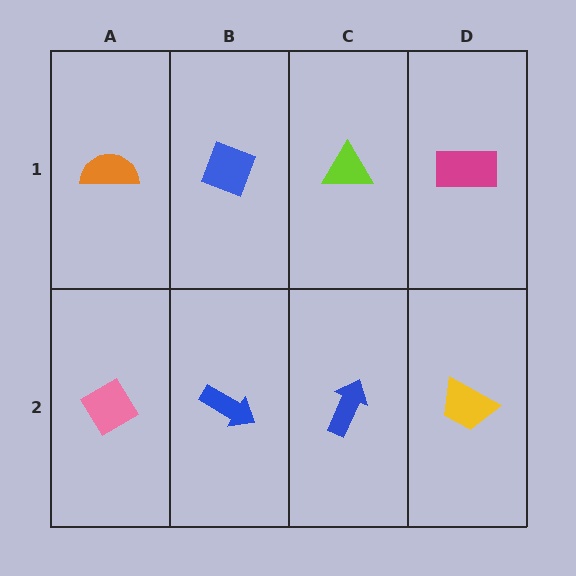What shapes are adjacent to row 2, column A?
An orange semicircle (row 1, column A), a blue arrow (row 2, column B).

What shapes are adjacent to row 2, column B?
A blue diamond (row 1, column B), a pink diamond (row 2, column A), a blue arrow (row 2, column C).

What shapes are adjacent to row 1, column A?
A pink diamond (row 2, column A), a blue diamond (row 1, column B).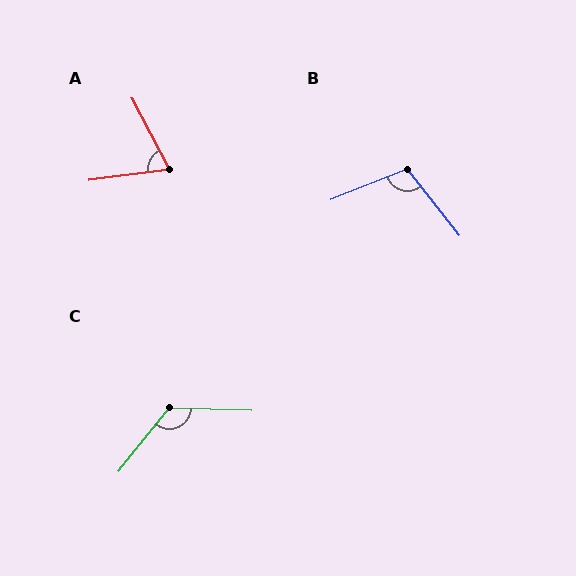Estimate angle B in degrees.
Approximately 106 degrees.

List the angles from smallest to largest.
A (69°), B (106°), C (127°).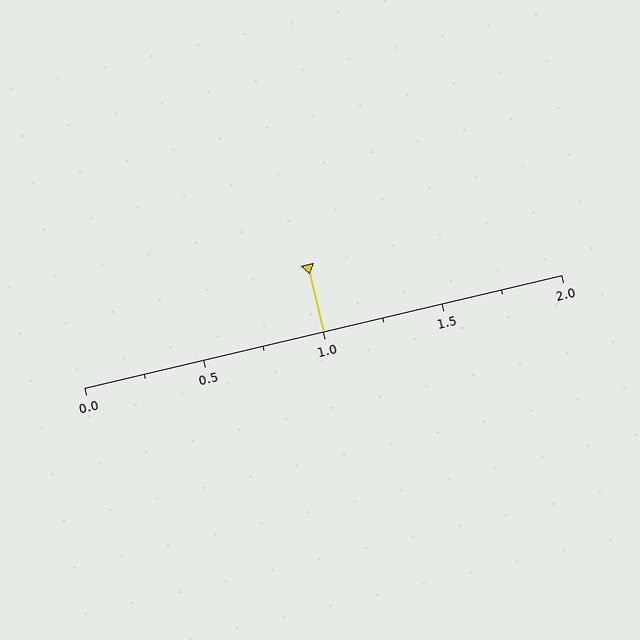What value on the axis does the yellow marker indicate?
The marker indicates approximately 1.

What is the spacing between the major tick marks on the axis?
The major ticks are spaced 0.5 apart.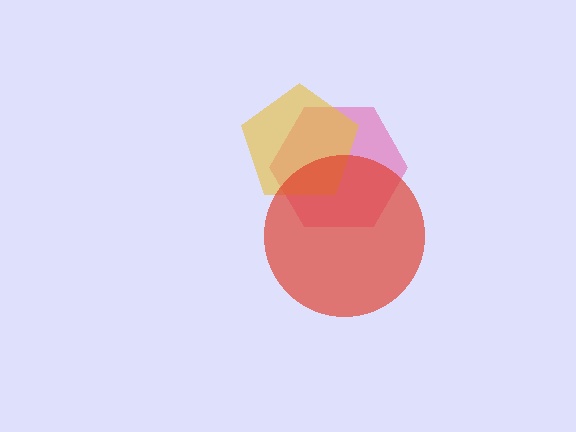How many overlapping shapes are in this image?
There are 3 overlapping shapes in the image.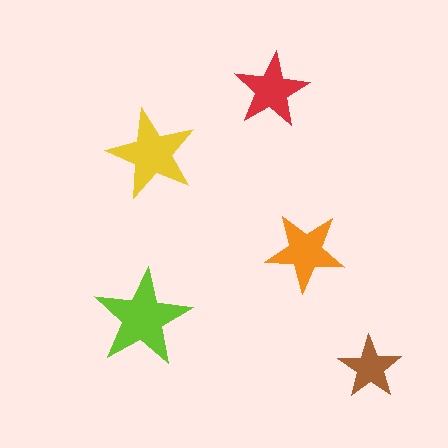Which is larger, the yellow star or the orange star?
The yellow one.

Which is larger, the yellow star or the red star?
The yellow one.